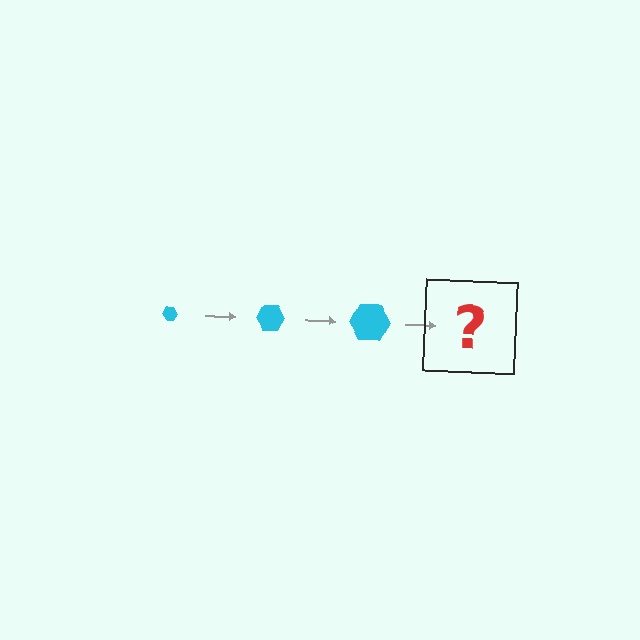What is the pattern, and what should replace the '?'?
The pattern is that the hexagon gets progressively larger each step. The '?' should be a cyan hexagon, larger than the previous one.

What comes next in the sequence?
The next element should be a cyan hexagon, larger than the previous one.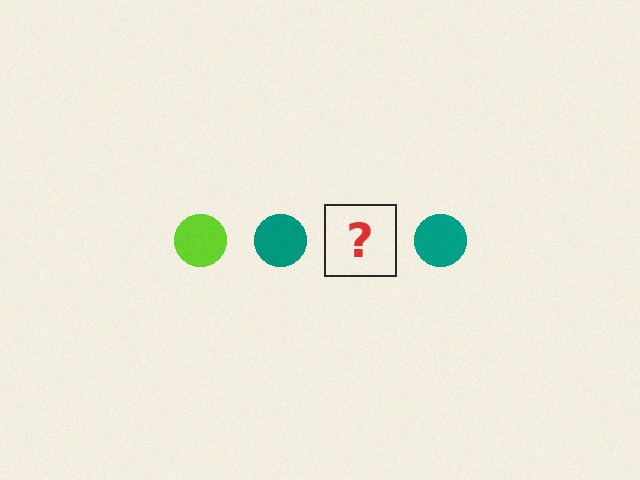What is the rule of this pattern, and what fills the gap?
The rule is that the pattern cycles through lime, teal circles. The gap should be filled with a lime circle.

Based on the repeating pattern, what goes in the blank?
The blank should be a lime circle.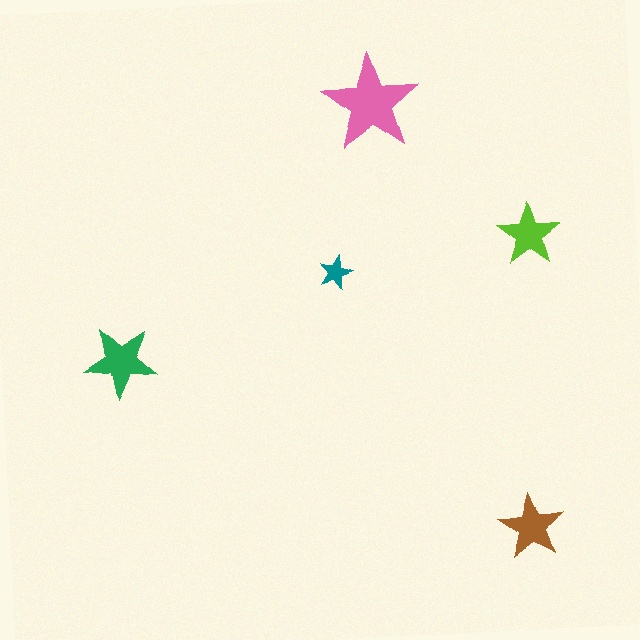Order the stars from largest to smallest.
the pink one, the green one, the brown one, the lime one, the teal one.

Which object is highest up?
The pink star is topmost.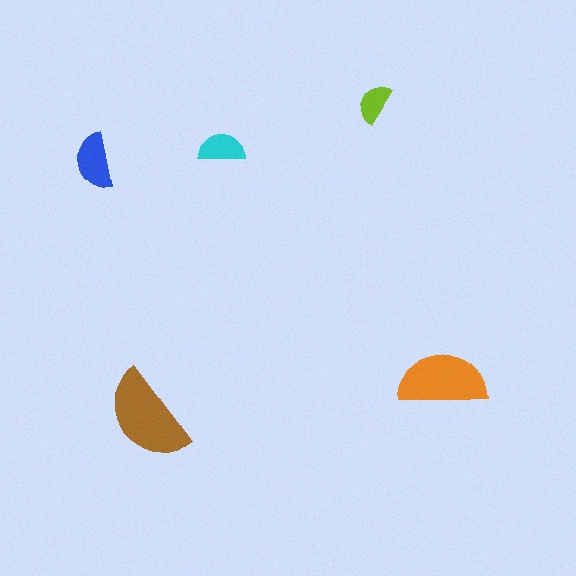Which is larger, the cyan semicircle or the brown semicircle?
The brown one.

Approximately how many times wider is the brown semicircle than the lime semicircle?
About 2.5 times wider.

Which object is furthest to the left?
The blue semicircle is leftmost.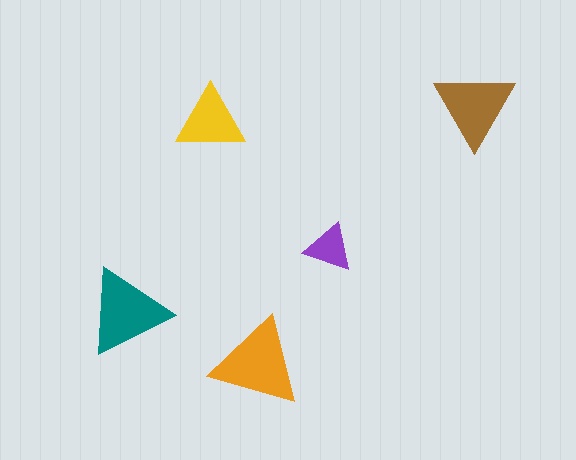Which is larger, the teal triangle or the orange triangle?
The orange one.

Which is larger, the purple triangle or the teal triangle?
The teal one.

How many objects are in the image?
There are 5 objects in the image.